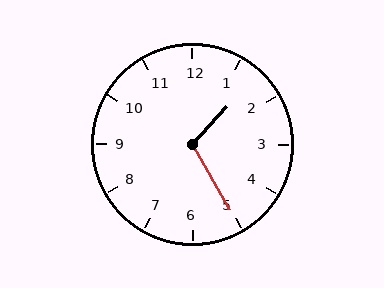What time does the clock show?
1:25.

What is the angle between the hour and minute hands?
Approximately 108 degrees.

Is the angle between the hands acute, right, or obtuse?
It is obtuse.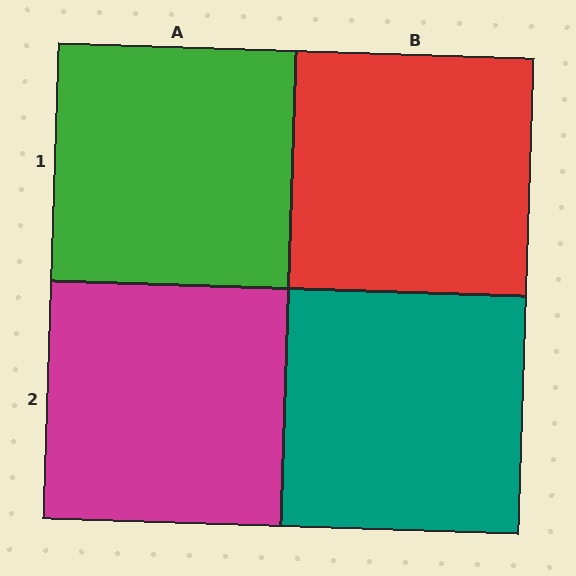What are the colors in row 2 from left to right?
Magenta, teal.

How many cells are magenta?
1 cell is magenta.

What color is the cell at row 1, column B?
Red.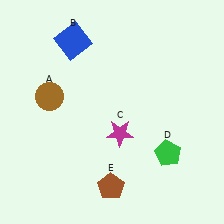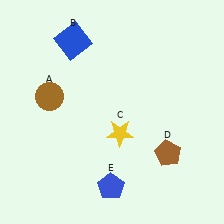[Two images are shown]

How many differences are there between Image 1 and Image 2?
There are 3 differences between the two images.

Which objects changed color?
C changed from magenta to yellow. D changed from green to brown. E changed from brown to blue.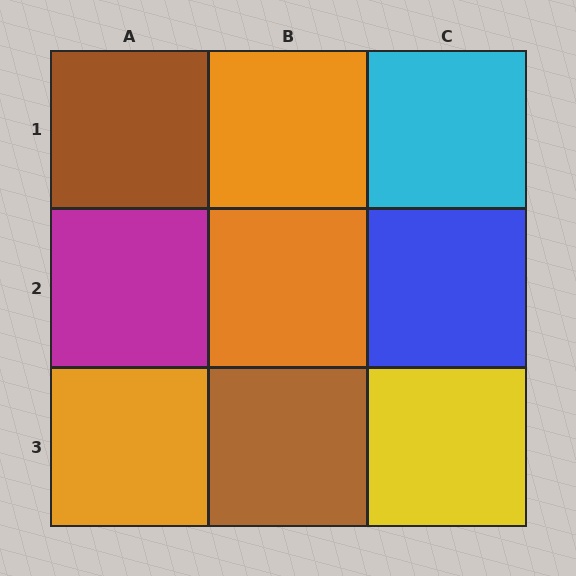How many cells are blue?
1 cell is blue.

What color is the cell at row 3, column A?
Orange.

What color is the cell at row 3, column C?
Yellow.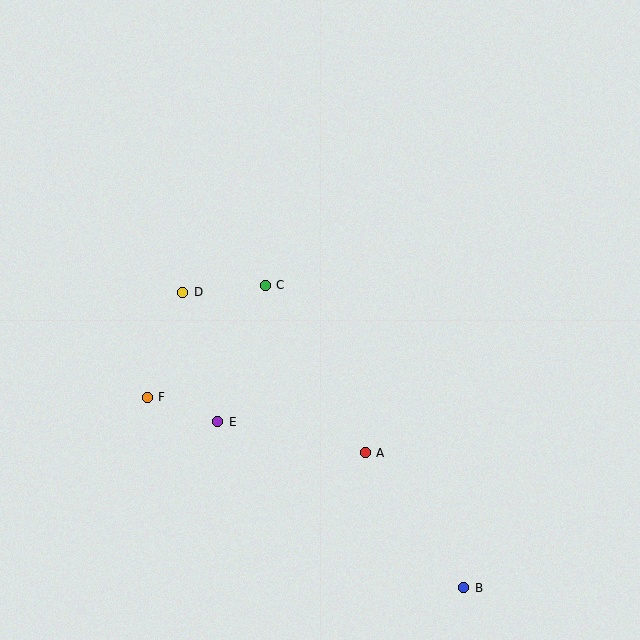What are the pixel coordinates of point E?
Point E is at (218, 422).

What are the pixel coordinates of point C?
Point C is at (265, 285).